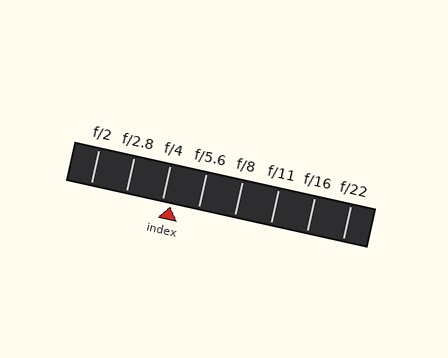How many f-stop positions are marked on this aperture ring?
There are 8 f-stop positions marked.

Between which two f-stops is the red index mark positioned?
The index mark is between f/4 and f/5.6.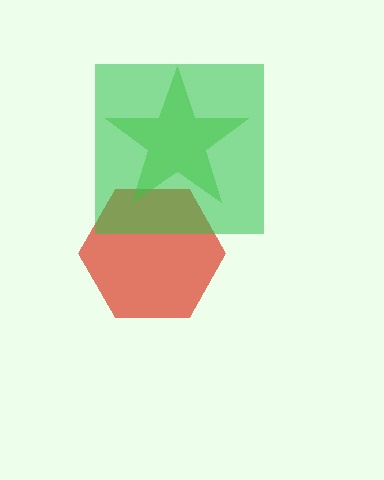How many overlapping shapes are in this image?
There are 3 overlapping shapes in the image.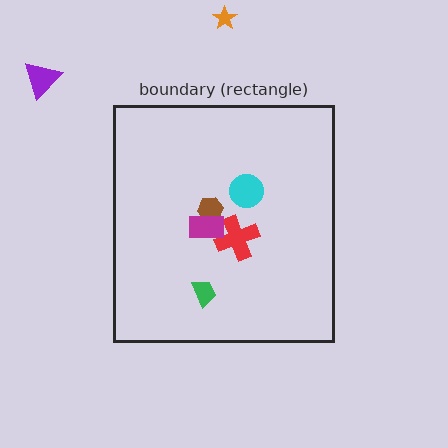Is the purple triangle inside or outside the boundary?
Outside.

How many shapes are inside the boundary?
5 inside, 2 outside.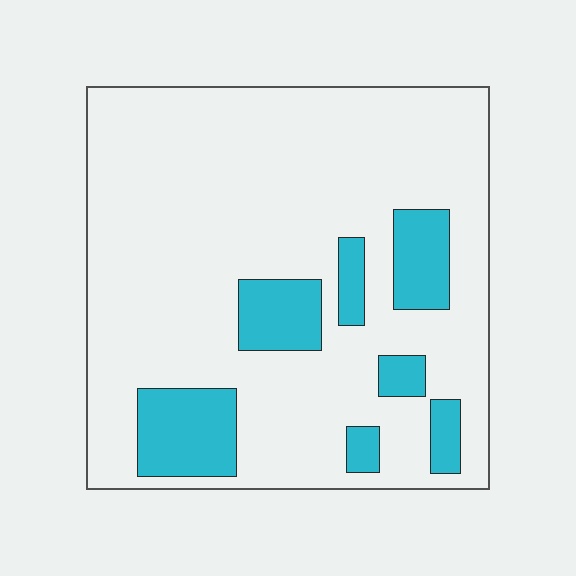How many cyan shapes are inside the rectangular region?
7.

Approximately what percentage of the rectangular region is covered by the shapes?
Approximately 20%.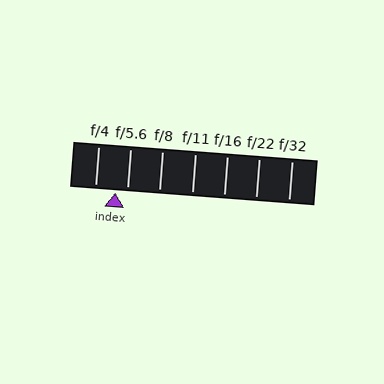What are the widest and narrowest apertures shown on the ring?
The widest aperture shown is f/4 and the narrowest is f/32.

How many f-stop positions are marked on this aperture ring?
There are 7 f-stop positions marked.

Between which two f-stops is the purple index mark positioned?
The index mark is between f/4 and f/5.6.